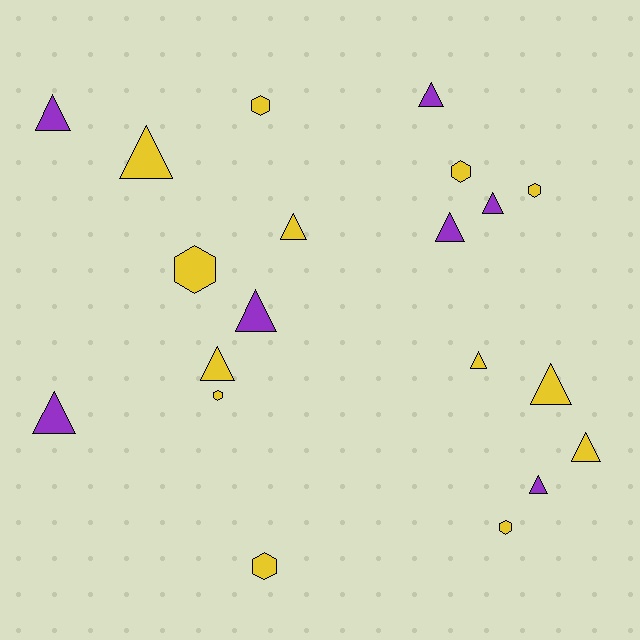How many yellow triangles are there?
There are 6 yellow triangles.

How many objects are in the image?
There are 20 objects.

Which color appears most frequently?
Yellow, with 13 objects.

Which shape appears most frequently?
Triangle, with 13 objects.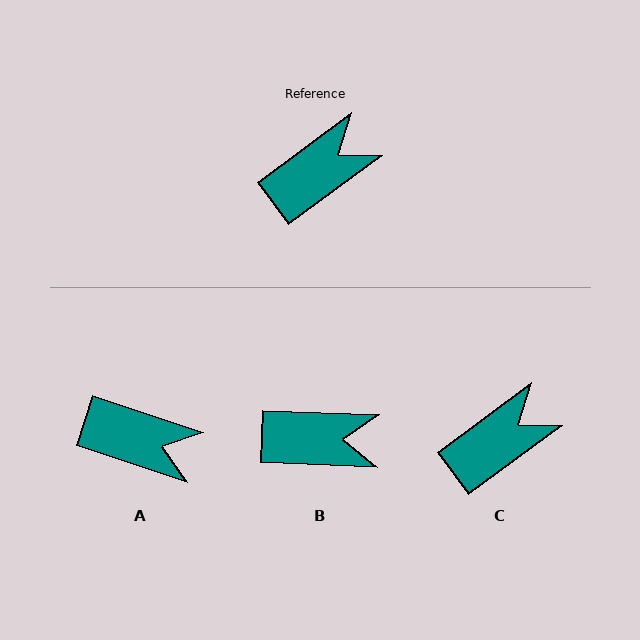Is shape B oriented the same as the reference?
No, it is off by about 39 degrees.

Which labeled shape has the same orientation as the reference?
C.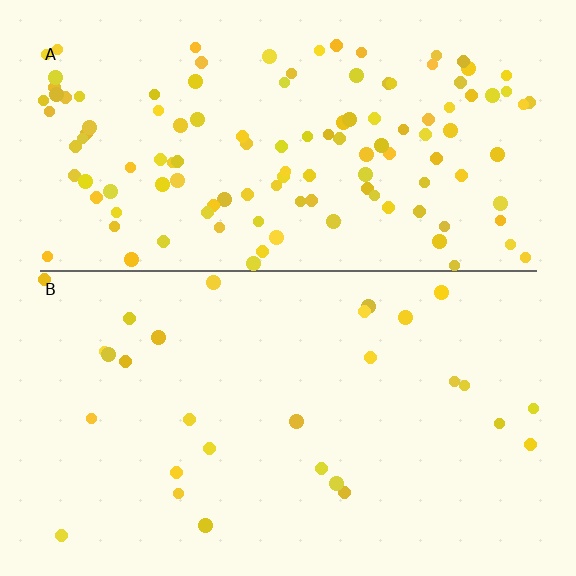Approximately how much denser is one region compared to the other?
Approximately 4.3× — region A over region B.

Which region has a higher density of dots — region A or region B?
A (the top).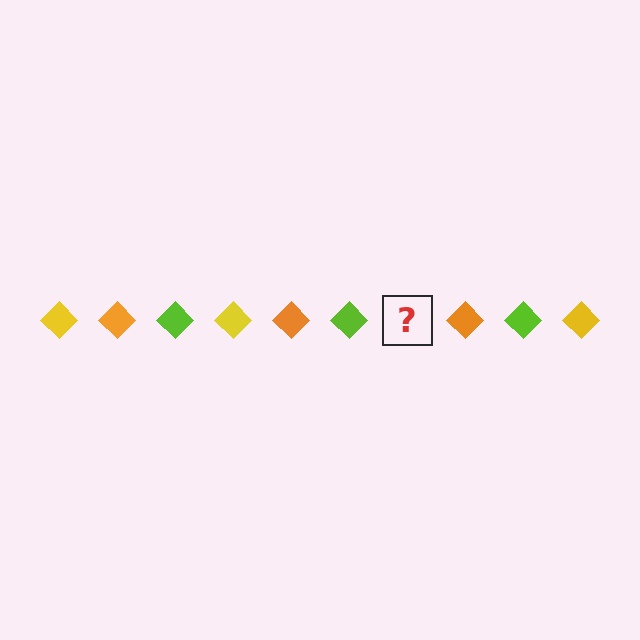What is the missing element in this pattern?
The missing element is a yellow diamond.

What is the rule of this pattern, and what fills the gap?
The rule is that the pattern cycles through yellow, orange, lime diamonds. The gap should be filled with a yellow diamond.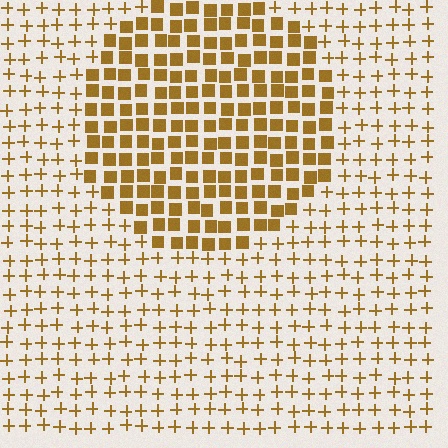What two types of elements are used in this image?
The image uses squares inside the circle region and plus signs outside it.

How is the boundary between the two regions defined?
The boundary is defined by a change in element shape: squares inside vs. plus signs outside. All elements share the same color and spacing.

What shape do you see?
I see a circle.